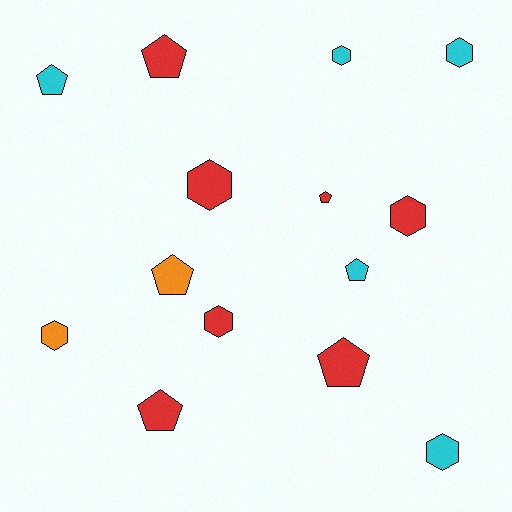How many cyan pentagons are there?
There are 2 cyan pentagons.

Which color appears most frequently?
Red, with 7 objects.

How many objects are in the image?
There are 14 objects.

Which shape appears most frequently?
Hexagon, with 7 objects.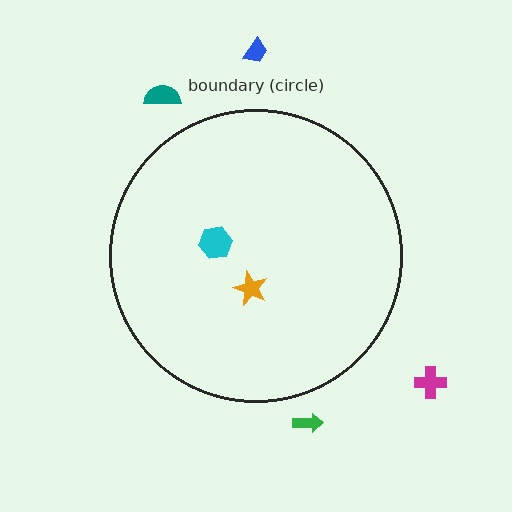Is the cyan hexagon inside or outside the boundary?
Inside.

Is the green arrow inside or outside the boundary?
Outside.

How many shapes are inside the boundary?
2 inside, 4 outside.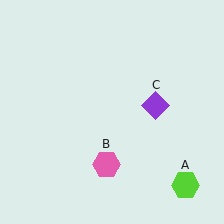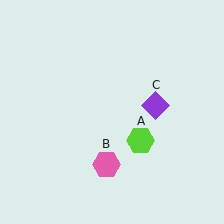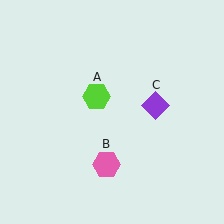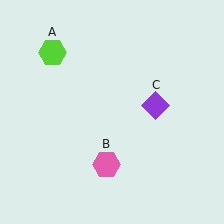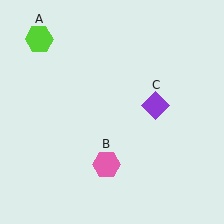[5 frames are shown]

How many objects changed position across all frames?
1 object changed position: lime hexagon (object A).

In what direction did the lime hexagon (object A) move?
The lime hexagon (object A) moved up and to the left.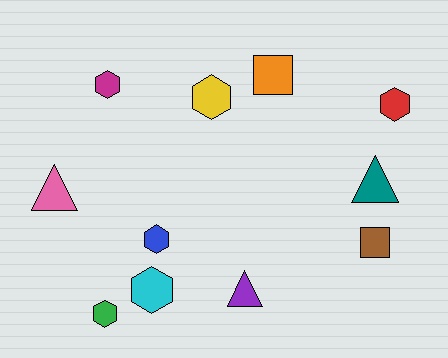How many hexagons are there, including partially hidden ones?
There are 6 hexagons.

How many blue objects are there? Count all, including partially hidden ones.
There is 1 blue object.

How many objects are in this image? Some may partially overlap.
There are 11 objects.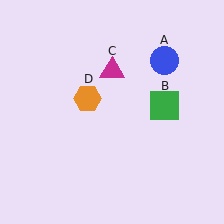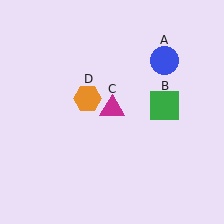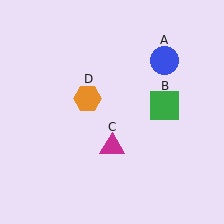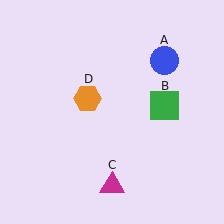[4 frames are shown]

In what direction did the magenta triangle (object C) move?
The magenta triangle (object C) moved down.